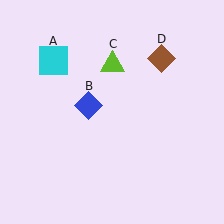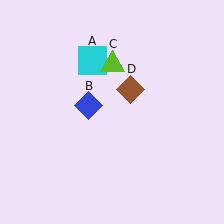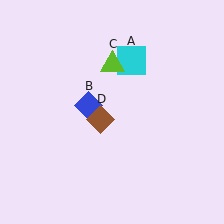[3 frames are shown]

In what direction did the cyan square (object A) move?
The cyan square (object A) moved right.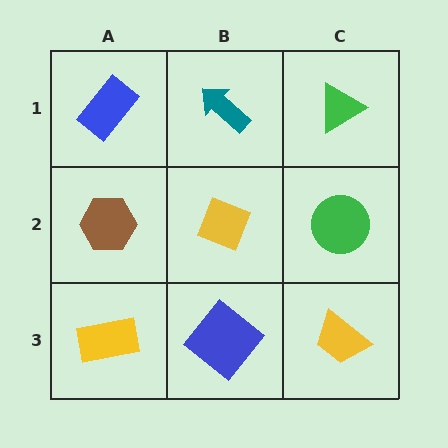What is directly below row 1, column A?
A brown hexagon.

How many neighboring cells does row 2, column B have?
4.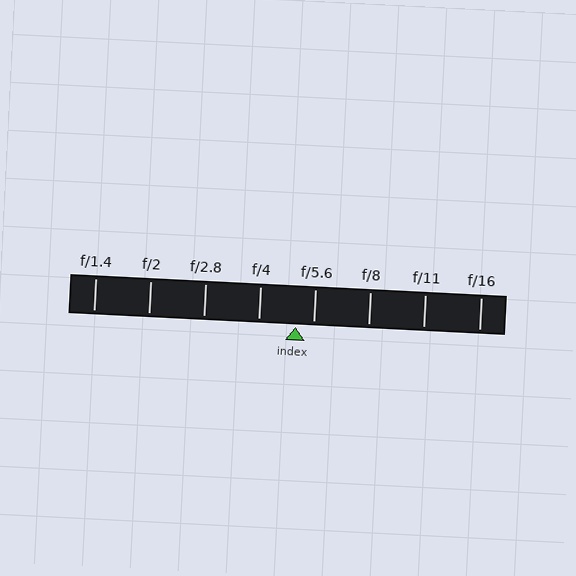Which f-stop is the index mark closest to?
The index mark is closest to f/5.6.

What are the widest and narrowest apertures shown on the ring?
The widest aperture shown is f/1.4 and the narrowest is f/16.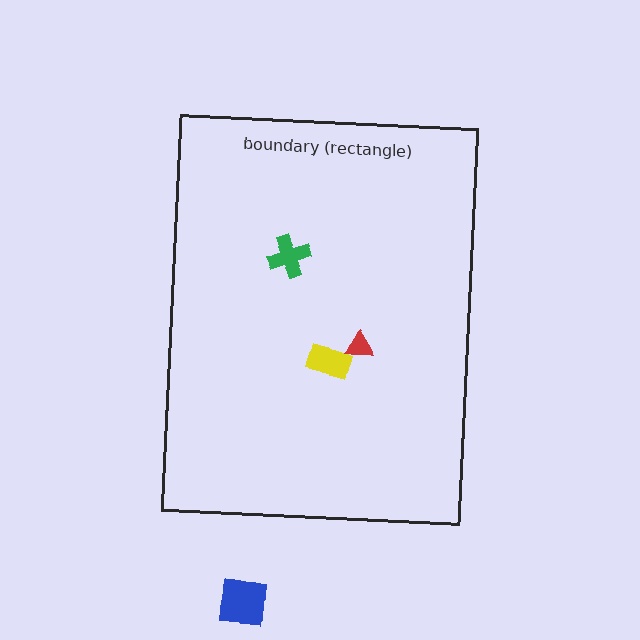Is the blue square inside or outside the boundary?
Outside.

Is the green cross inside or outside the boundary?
Inside.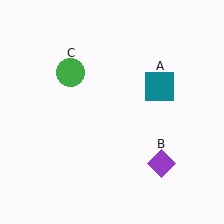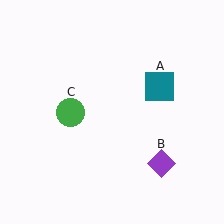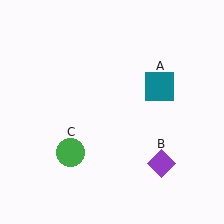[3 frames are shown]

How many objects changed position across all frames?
1 object changed position: green circle (object C).